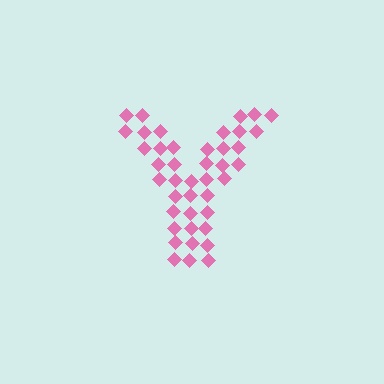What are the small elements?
The small elements are diamonds.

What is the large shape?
The large shape is the letter Y.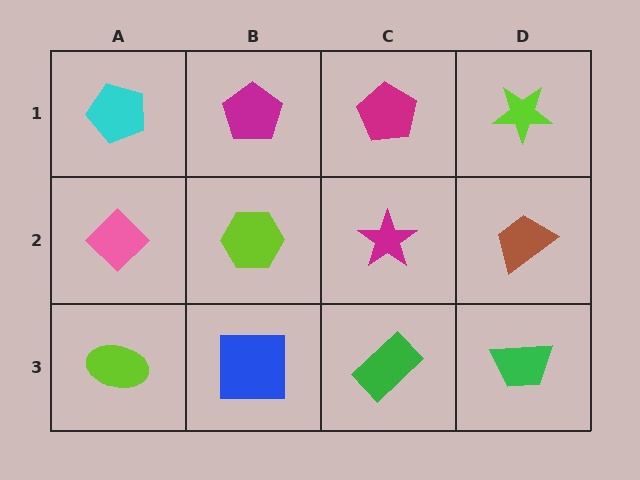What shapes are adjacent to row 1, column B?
A lime hexagon (row 2, column B), a cyan pentagon (row 1, column A), a magenta pentagon (row 1, column C).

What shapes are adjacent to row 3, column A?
A pink diamond (row 2, column A), a blue square (row 3, column B).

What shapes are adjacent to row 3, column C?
A magenta star (row 2, column C), a blue square (row 3, column B), a green trapezoid (row 3, column D).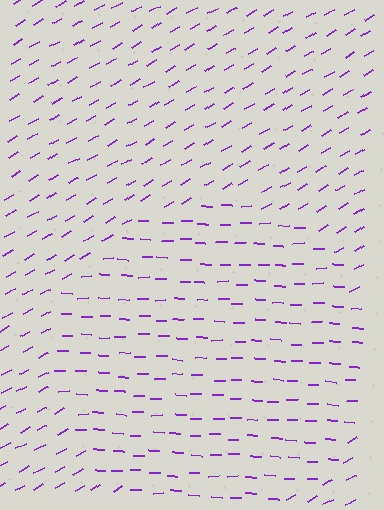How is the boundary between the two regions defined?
The boundary is defined purely by a change in line orientation (approximately 31 degrees difference). All lines are the same color and thickness.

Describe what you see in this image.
The image is filled with small purple line segments. A circle region in the image has lines oriented differently from the surrounding lines, creating a visible texture boundary.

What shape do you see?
I see a circle.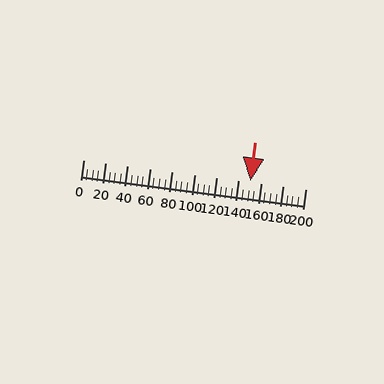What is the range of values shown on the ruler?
The ruler shows values from 0 to 200.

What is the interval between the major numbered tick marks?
The major tick marks are spaced 20 units apart.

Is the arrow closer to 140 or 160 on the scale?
The arrow is closer to 160.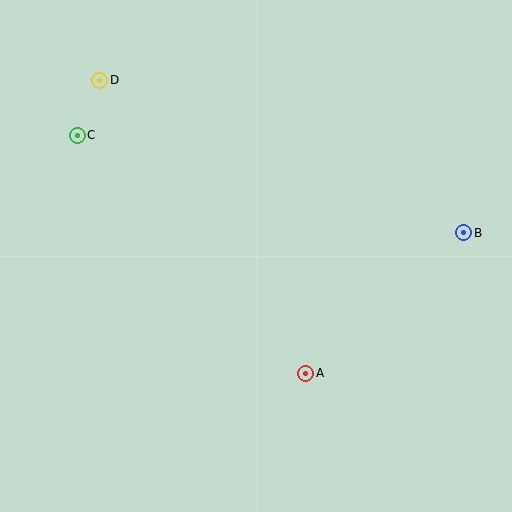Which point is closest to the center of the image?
Point A at (306, 373) is closest to the center.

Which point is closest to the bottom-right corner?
Point A is closest to the bottom-right corner.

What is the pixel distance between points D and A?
The distance between D and A is 358 pixels.